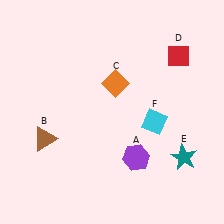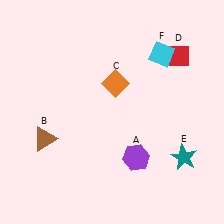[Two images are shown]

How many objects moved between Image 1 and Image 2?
1 object moved between the two images.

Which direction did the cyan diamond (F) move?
The cyan diamond (F) moved up.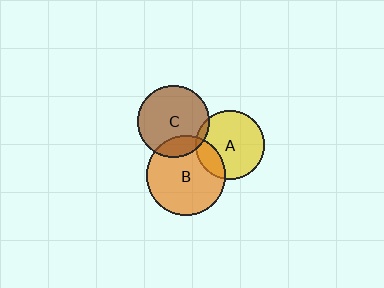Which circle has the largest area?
Circle B (orange).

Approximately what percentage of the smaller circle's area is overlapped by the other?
Approximately 20%.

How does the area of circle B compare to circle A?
Approximately 1.3 times.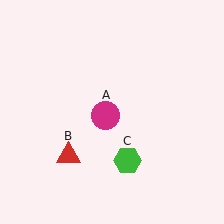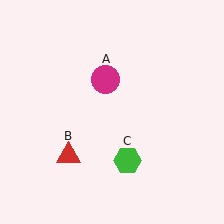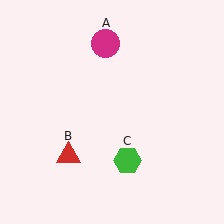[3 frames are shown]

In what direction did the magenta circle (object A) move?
The magenta circle (object A) moved up.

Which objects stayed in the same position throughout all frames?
Red triangle (object B) and green hexagon (object C) remained stationary.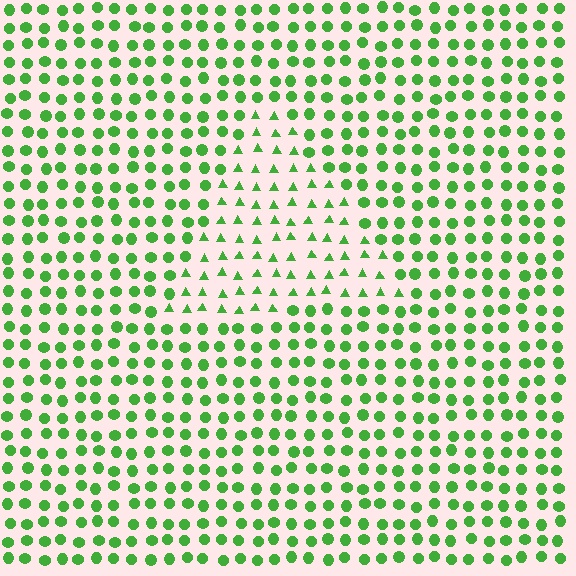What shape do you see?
I see a triangle.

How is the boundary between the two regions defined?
The boundary is defined by a change in element shape: triangles inside vs. circles outside. All elements share the same color and spacing.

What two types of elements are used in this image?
The image uses triangles inside the triangle region and circles outside it.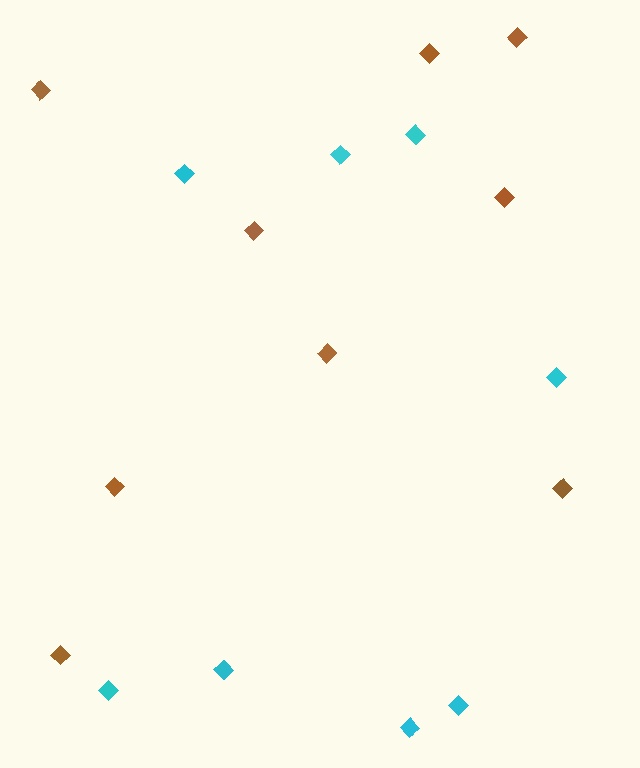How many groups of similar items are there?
There are 2 groups: one group of cyan diamonds (8) and one group of brown diamonds (9).